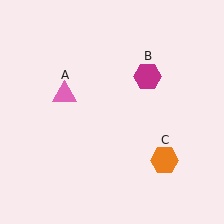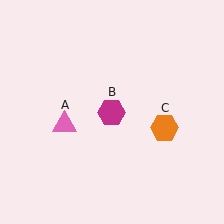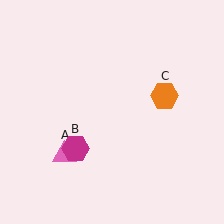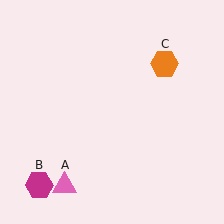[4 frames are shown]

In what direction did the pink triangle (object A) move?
The pink triangle (object A) moved down.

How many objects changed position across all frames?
3 objects changed position: pink triangle (object A), magenta hexagon (object B), orange hexagon (object C).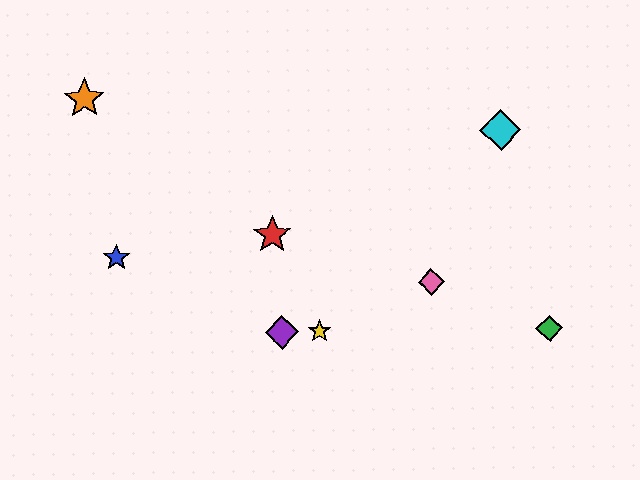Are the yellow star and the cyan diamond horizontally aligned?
No, the yellow star is at y≈331 and the cyan diamond is at y≈130.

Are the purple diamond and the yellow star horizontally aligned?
Yes, both are at y≈332.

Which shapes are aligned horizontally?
The green diamond, the yellow star, the purple diamond are aligned horizontally.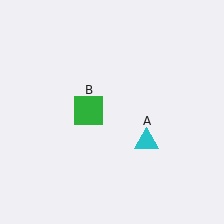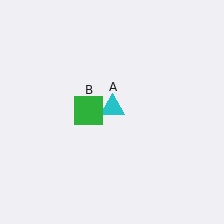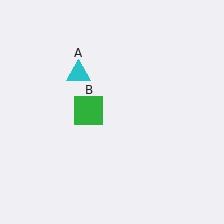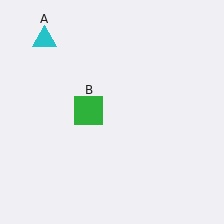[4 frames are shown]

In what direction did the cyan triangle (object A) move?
The cyan triangle (object A) moved up and to the left.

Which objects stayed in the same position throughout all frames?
Green square (object B) remained stationary.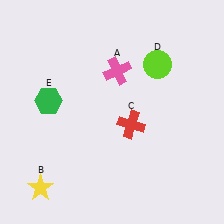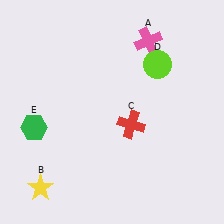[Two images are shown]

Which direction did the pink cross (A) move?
The pink cross (A) moved right.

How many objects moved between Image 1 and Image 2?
2 objects moved between the two images.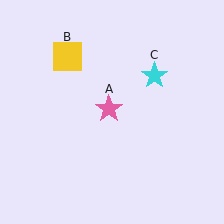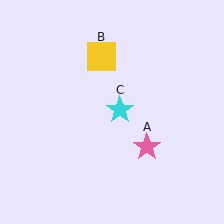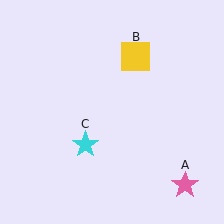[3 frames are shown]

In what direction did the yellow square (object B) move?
The yellow square (object B) moved right.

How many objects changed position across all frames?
3 objects changed position: pink star (object A), yellow square (object B), cyan star (object C).